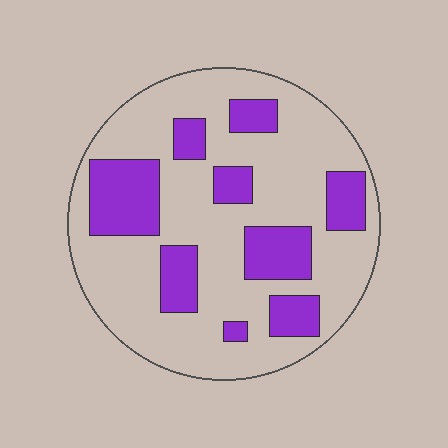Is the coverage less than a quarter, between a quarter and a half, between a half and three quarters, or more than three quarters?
Between a quarter and a half.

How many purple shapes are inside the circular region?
9.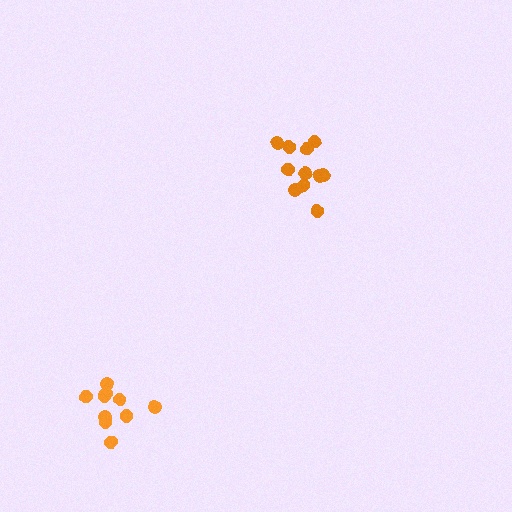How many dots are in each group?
Group 1: 11 dots, Group 2: 10 dots (21 total).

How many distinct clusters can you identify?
There are 2 distinct clusters.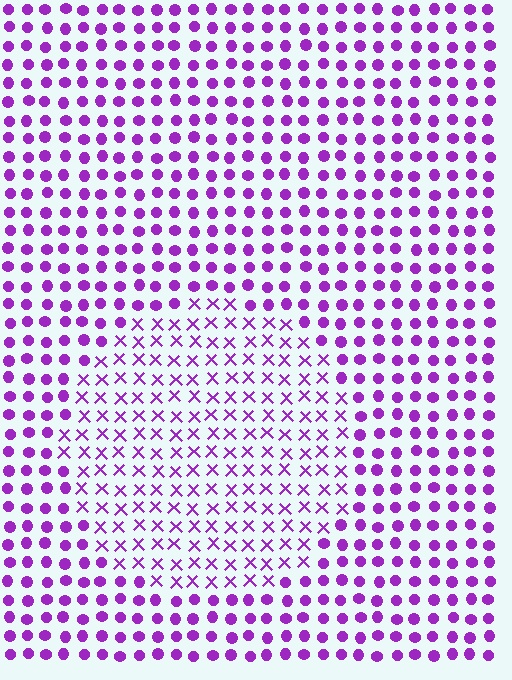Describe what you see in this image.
The image is filled with small purple elements arranged in a uniform grid. A circle-shaped region contains X marks, while the surrounding area contains circles. The boundary is defined purely by the change in element shape.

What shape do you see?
I see a circle.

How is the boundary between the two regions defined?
The boundary is defined by a change in element shape: X marks inside vs. circles outside. All elements share the same color and spacing.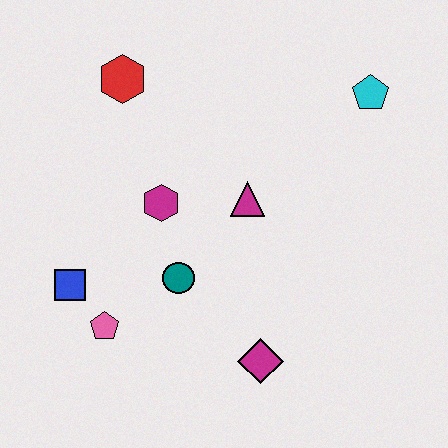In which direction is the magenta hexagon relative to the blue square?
The magenta hexagon is to the right of the blue square.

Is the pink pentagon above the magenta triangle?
No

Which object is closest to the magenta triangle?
The magenta hexagon is closest to the magenta triangle.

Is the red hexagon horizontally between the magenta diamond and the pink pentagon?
Yes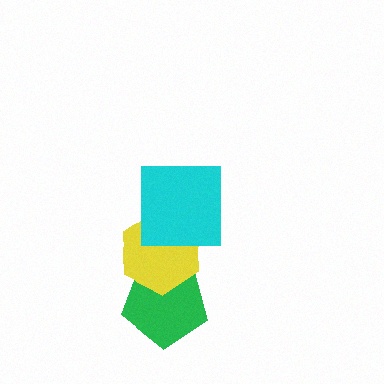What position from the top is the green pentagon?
The green pentagon is 3rd from the top.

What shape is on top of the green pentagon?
The yellow hexagon is on top of the green pentagon.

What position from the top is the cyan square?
The cyan square is 1st from the top.